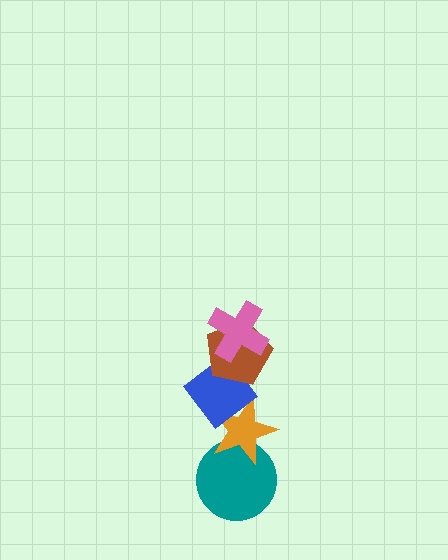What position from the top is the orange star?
The orange star is 4th from the top.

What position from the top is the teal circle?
The teal circle is 5th from the top.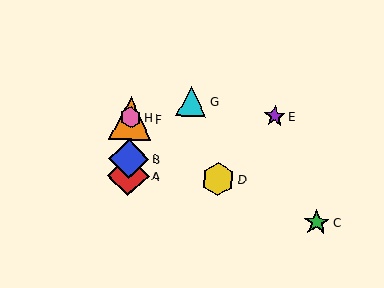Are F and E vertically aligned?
No, F is at x≈131 and E is at x≈275.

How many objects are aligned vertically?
4 objects (A, B, F, H) are aligned vertically.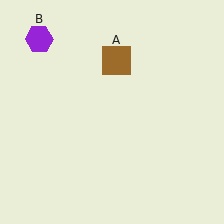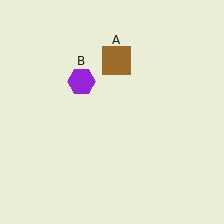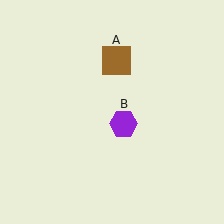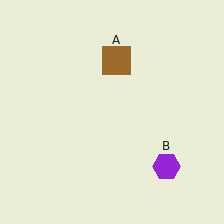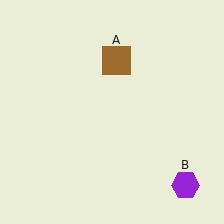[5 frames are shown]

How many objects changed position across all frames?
1 object changed position: purple hexagon (object B).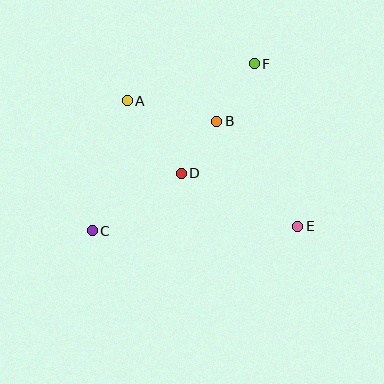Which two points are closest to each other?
Points B and D are closest to each other.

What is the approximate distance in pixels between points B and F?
The distance between B and F is approximately 68 pixels.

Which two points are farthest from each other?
Points C and F are farthest from each other.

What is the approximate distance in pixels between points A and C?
The distance between A and C is approximately 135 pixels.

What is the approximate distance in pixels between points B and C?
The distance between B and C is approximately 166 pixels.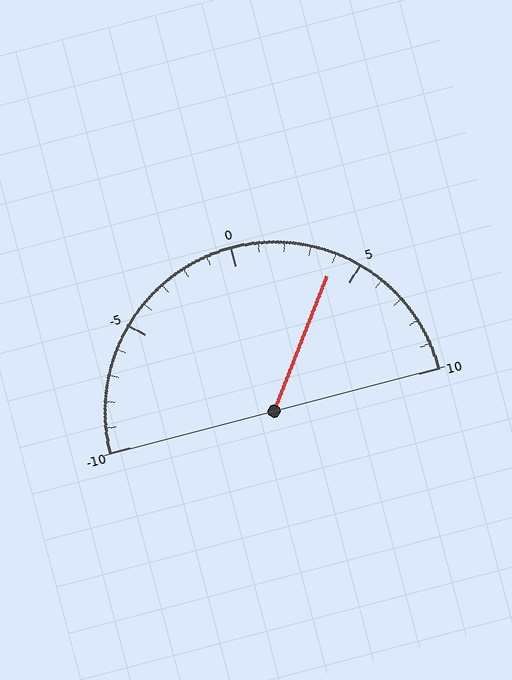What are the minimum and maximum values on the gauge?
The gauge ranges from -10 to 10.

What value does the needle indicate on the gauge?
The needle indicates approximately 4.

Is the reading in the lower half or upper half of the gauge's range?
The reading is in the upper half of the range (-10 to 10).